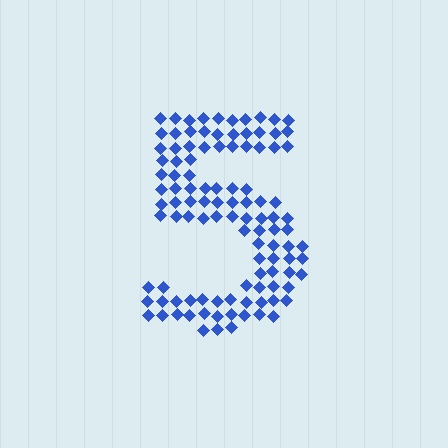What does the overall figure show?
The overall figure shows the digit 5.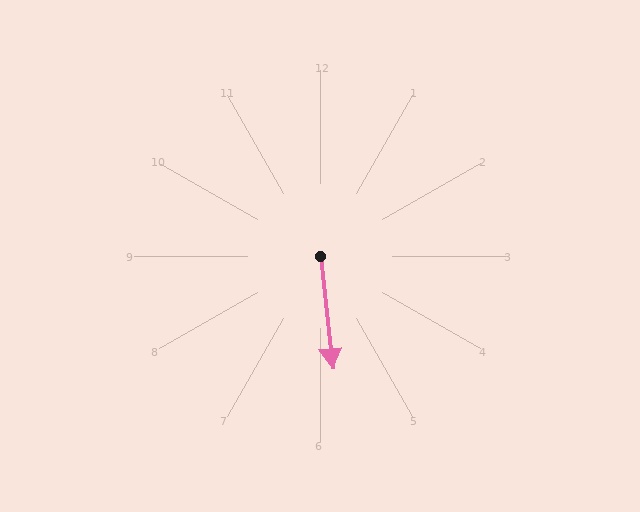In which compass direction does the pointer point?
South.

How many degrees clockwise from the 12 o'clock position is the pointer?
Approximately 174 degrees.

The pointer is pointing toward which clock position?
Roughly 6 o'clock.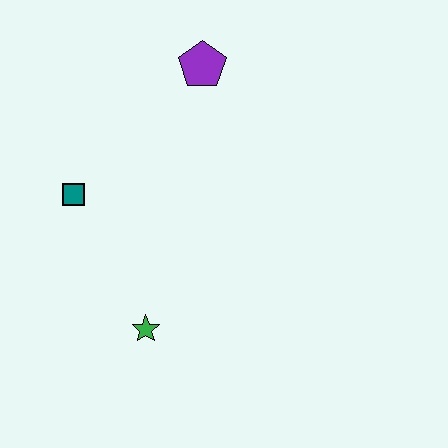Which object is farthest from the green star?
The purple pentagon is farthest from the green star.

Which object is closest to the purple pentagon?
The teal square is closest to the purple pentagon.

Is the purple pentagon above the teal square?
Yes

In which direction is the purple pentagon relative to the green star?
The purple pentagon is above the green star.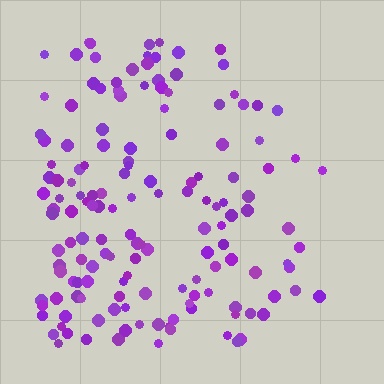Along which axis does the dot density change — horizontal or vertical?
Horizontal.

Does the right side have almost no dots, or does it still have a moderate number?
Still a moderate number, just noticeably fewer than the left.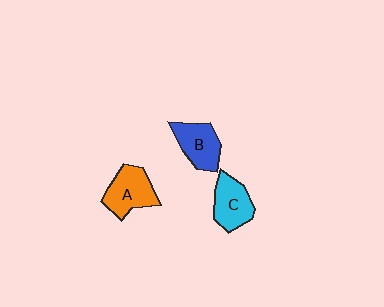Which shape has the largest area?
Shape A (orange).